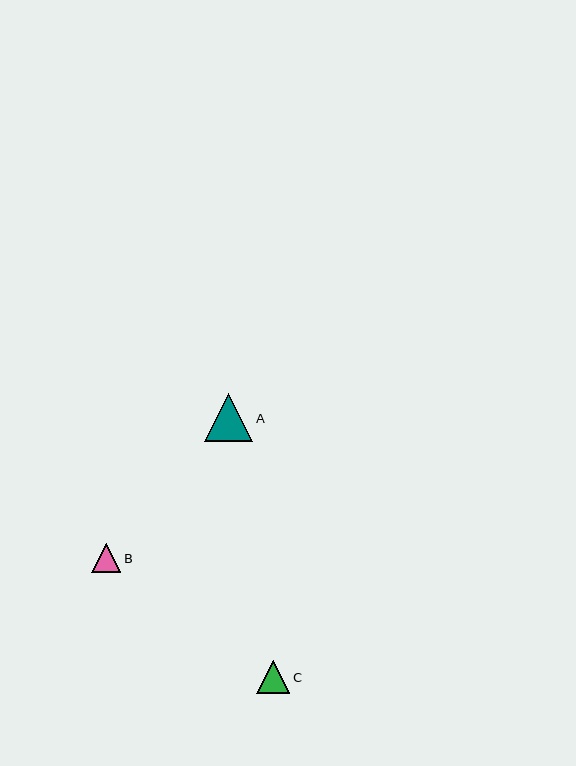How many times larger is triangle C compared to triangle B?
Triangle C is approximately 1.1 times the size of triangle B.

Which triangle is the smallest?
Triangle B is the smallest with a size of approximately 29 pixels.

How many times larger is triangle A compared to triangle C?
Triangle A is approximately 1.5 times the size of triangle C.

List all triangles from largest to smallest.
From largest to smallest: A, C, B.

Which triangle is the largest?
Triangle A is the largest with a size of approximately 48 pixels.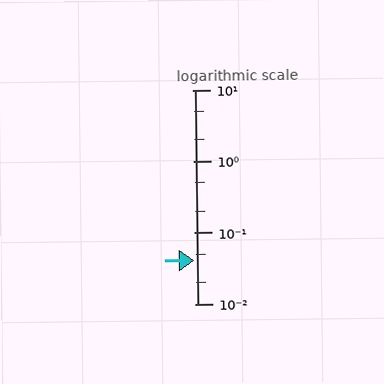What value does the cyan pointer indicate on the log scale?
The pointer indicates approximately 0.041.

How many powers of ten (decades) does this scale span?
The scale spans 3 decades, from 0.01 to 10.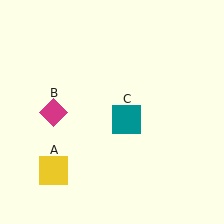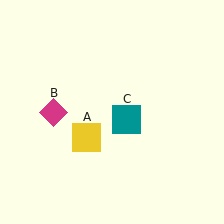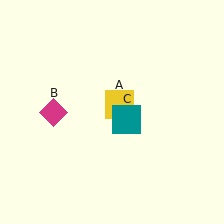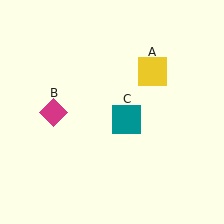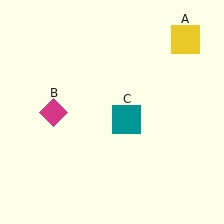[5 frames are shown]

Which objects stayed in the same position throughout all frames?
Magenta diamond (object B) and teal square (object C) remained stationary.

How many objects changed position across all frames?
1 object changed position: yellow square (object A).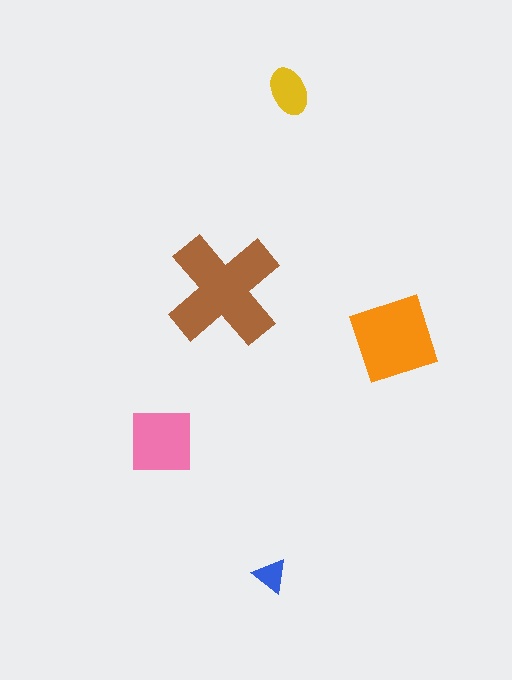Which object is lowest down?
The blue triangle is bottommost.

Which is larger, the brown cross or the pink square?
The brown cross.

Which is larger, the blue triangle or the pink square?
The pink square.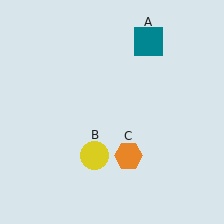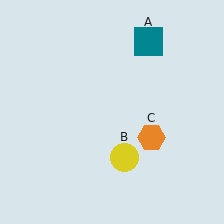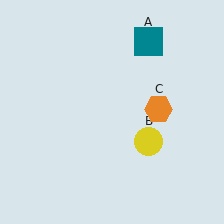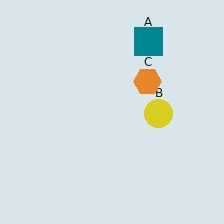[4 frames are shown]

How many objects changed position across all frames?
2 objects changed position: yellow circle (object B), orange hexagon (object C).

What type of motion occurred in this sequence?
The yellow circle (object B), orange hexagon (object C) rotated counterclockwise around the center of the scene.